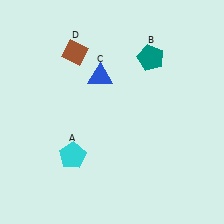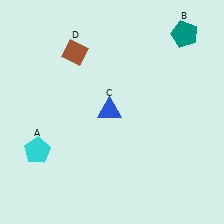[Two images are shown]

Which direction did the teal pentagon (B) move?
The teal pentagon (B) moved right.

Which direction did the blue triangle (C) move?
The blue triangle (C) moved down.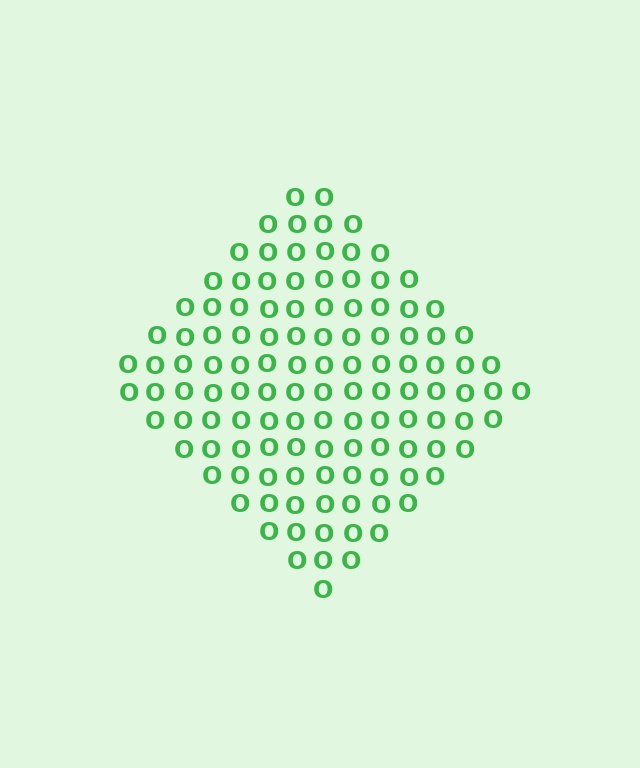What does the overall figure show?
The overall figure shows a diamond.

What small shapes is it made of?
It is made of small letter O's.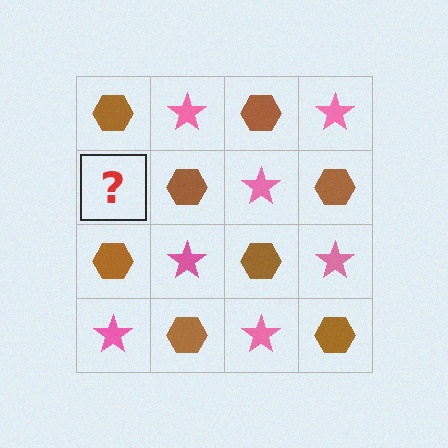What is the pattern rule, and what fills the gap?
The rule is that it alternates brown hexagon and pink star in a checkerboard pattern. The gap should be filled with a pink star.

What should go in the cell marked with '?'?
The missing cell should contain a pink star.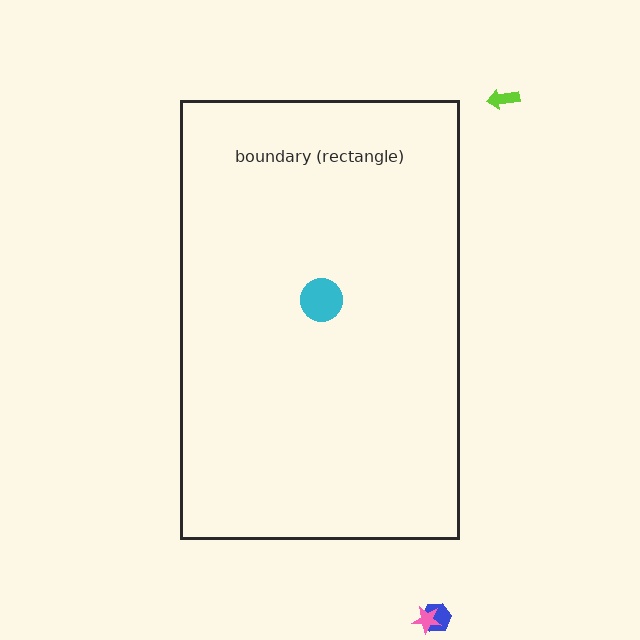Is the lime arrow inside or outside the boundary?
Outside.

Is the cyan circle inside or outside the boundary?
Inside.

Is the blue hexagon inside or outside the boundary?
Outside.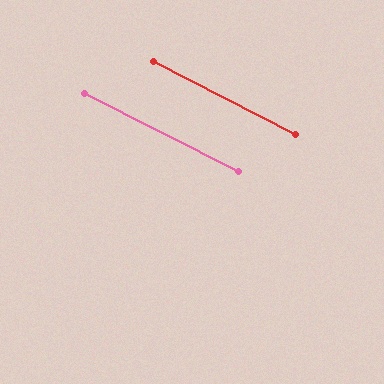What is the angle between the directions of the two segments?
Approximately 0 degrees.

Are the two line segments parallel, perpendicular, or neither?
Parallel — their directions differ by only 0.4°.